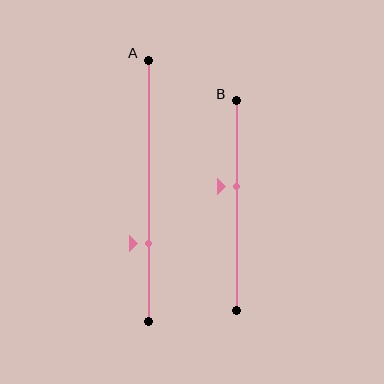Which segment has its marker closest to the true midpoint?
Segment B has its marker closest to the true midpoint.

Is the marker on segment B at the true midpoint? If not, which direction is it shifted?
No, the marker on segment B is shifted upward by about 9% of the segment length.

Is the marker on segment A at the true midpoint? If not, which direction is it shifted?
No, the marker on segment A is shifted downward by about 20% of the segment length.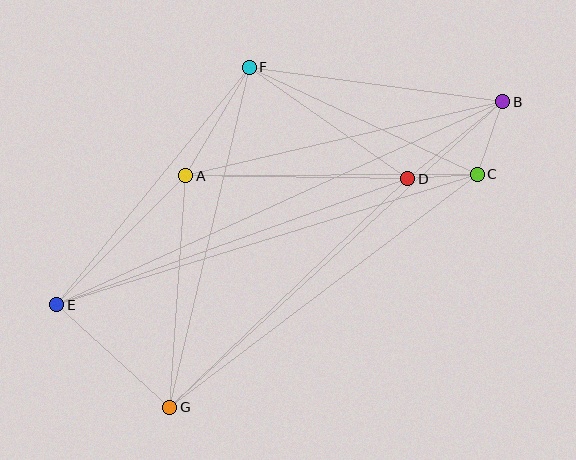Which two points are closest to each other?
Points C and D are closest to each other.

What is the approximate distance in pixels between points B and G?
The distance between B and G is approximately 452 pixels.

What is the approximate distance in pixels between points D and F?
The distance between D and F is approximately 194 pixels.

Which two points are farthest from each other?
Points B and E are farthest from each other.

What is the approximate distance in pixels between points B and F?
The distance between B and F is approximately 256 pixels.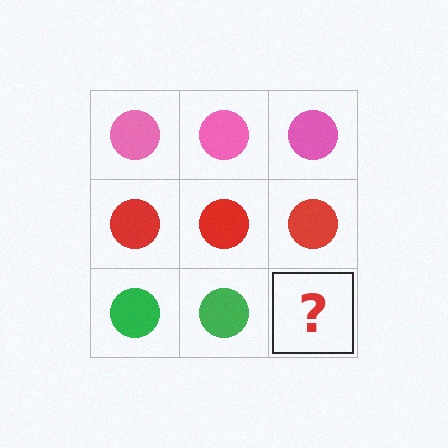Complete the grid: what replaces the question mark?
The question mark should be replaced with a green circle.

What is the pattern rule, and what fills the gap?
The rule is that each row has a consistent color. The gap should be filled with a green circle.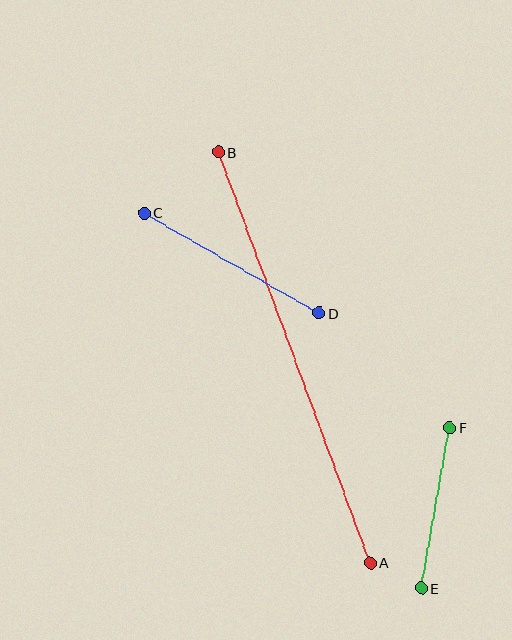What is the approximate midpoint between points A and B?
The midpoint is at approximately (294, 357) pixels.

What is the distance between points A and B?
The distance is approximately 438 pixels.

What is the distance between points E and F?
The distance is approximately 163 pixels.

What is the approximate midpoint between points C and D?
The midpoint is at approximately (231, 263) pixels.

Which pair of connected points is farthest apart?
Points A and B are farthest apart.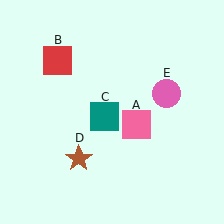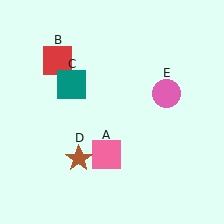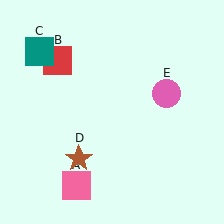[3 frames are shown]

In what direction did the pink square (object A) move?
The pink square (object A) moved down and to the left.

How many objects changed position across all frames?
2 objects changed position: pink square (object A), teal square (object C).